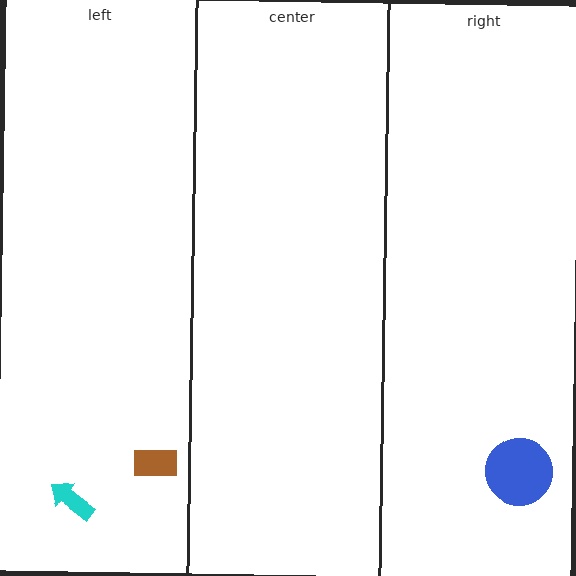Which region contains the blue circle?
The right region.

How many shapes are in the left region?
2.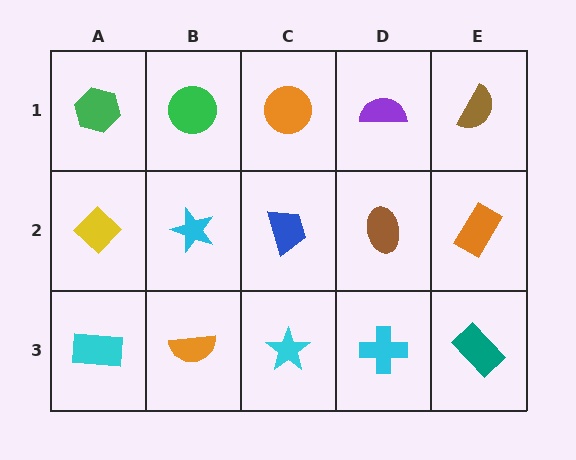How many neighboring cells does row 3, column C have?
3.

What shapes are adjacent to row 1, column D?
A brown ellipse (row 2, column D), an orange circle (row 1, column C), a brown semicircle (row 1, column E).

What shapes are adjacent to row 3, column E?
An orange rectangle (row 2, column E), a cyan cross (row 3, column D).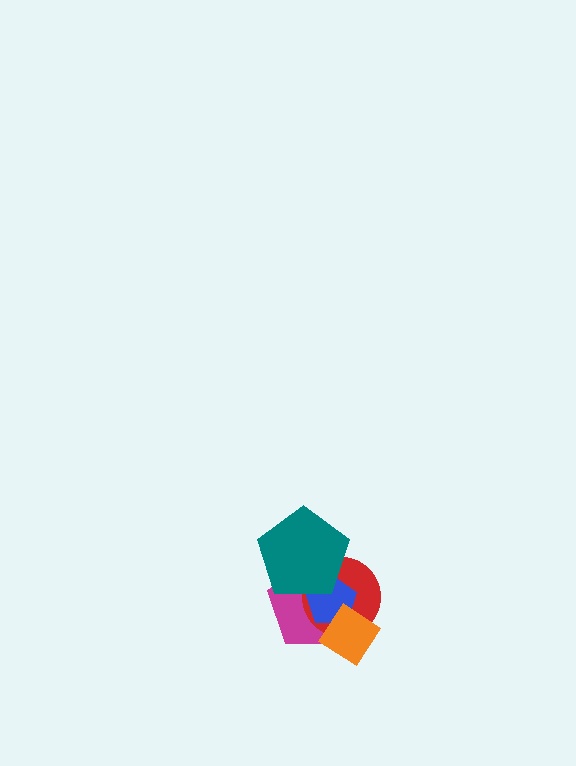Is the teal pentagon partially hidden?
No, no other shape covers it.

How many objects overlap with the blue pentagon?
4 objects overlap with the blue pentagon.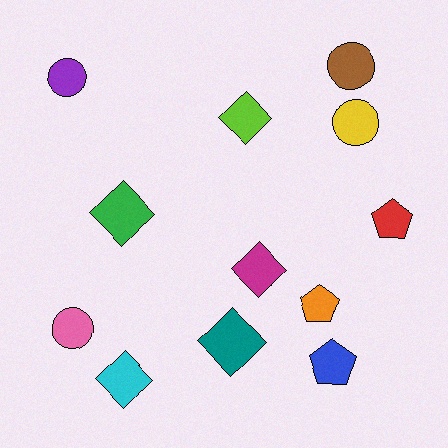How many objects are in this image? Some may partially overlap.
There are 12 objects.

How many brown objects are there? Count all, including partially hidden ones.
There is 1 brown object.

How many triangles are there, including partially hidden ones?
There are no triangles.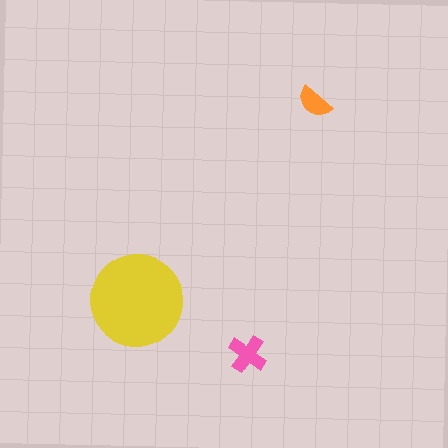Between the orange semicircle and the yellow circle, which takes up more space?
The yellow circle.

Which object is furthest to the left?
The yellow circle is leftmost.